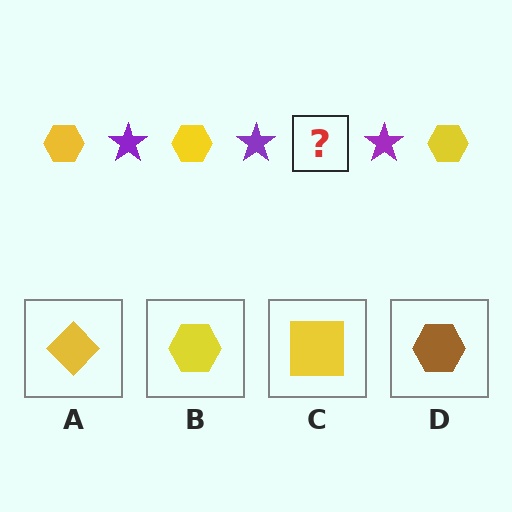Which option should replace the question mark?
Option B.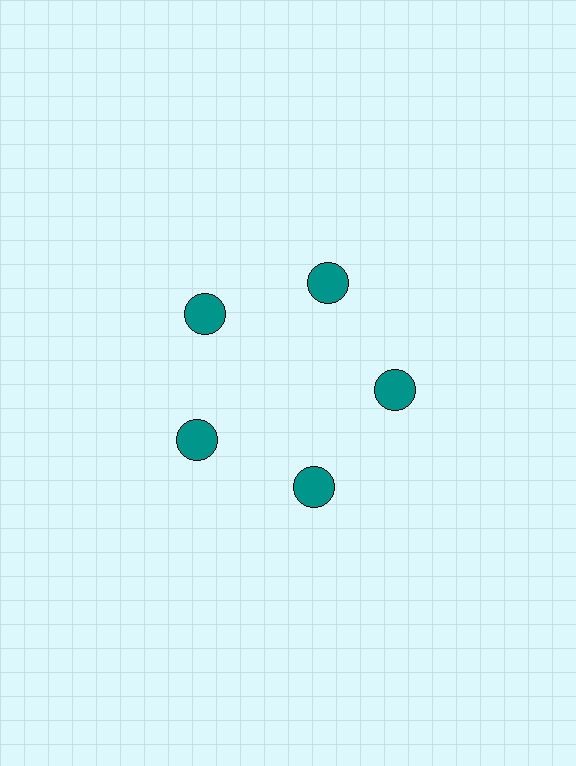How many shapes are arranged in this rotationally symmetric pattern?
There are 5 shapes, arranged in 5 groups of 1.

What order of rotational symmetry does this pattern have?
This pattern has 5-fold rotational symmetry.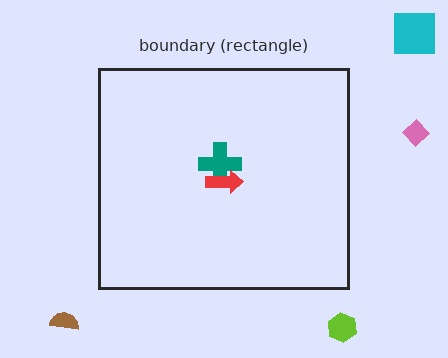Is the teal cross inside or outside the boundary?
Inside.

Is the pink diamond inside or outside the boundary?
Outside.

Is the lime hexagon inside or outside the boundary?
Outside.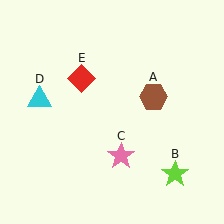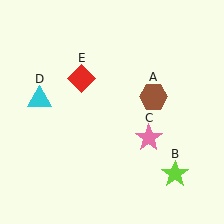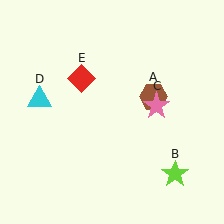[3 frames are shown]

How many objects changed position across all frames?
1 object changed position: pink star (object C).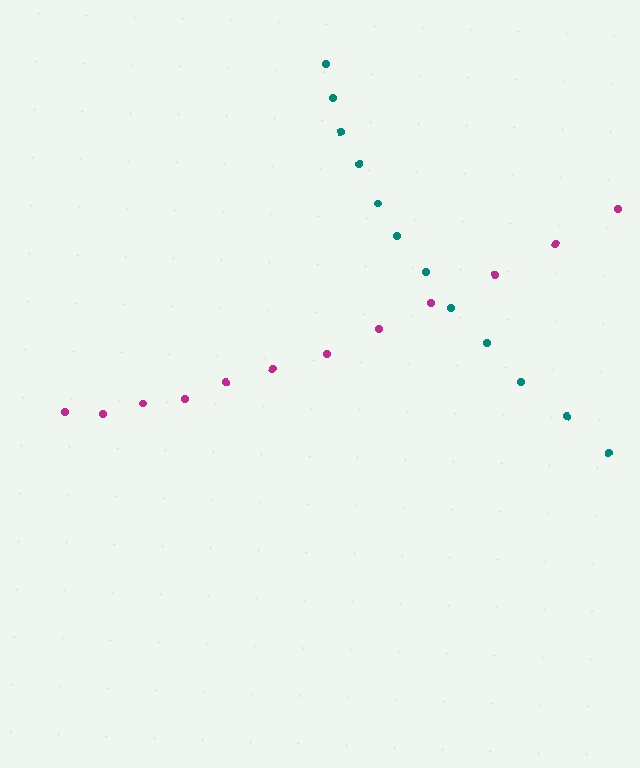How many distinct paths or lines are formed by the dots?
There are 2 distinct paths.